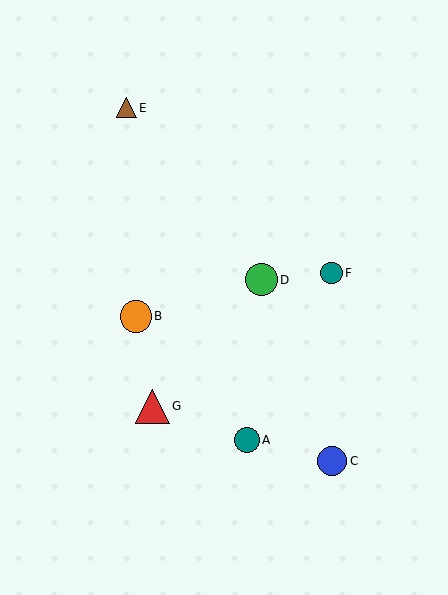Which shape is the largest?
The red triangle (labeled G) is the largest.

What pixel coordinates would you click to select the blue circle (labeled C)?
Click at (332, 461) to select the blue circle C.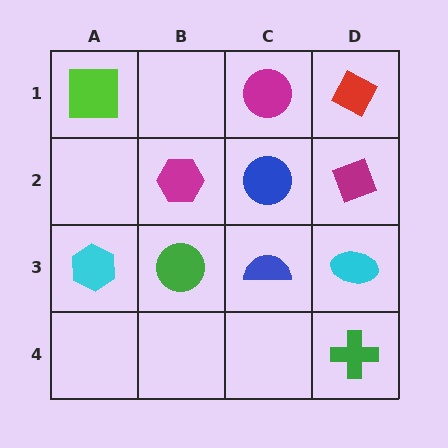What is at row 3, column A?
A cyan hexagon.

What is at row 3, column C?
A blue semicircle.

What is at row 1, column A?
A lime square.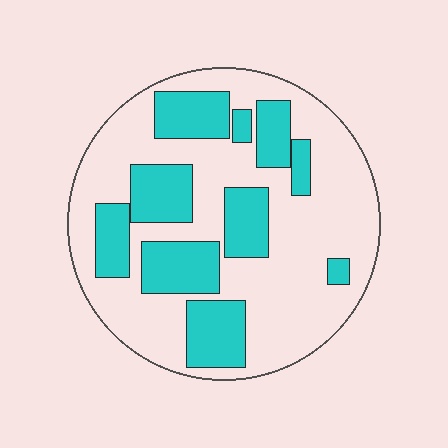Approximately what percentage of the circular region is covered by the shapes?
Approximately 35%.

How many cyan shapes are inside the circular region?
10.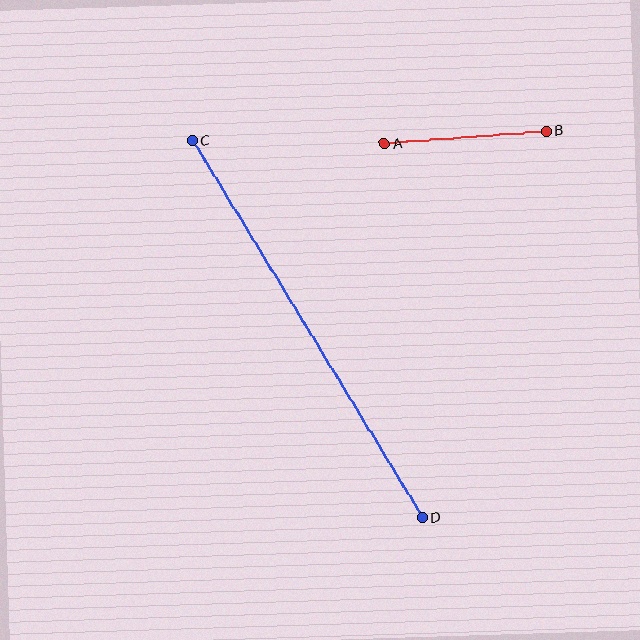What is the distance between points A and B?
The distance is approximately 163 pixels.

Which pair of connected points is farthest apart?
Points C and D are farthest apart.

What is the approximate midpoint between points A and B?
The midpoint is at approximately (465, 137) pixels.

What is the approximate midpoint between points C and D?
The midpoint is at approximately (307, 329) pixels.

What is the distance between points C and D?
The distance is approximately 442 pixels.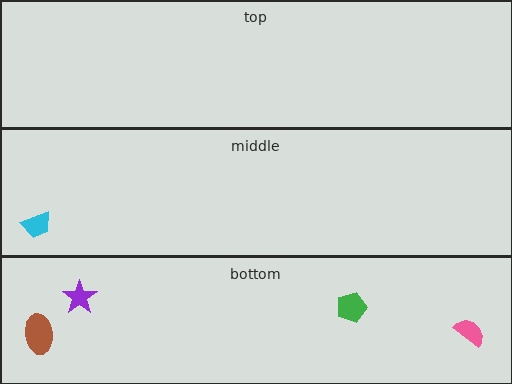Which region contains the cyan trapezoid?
The middle region.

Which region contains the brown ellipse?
The bottom region.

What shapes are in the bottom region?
The green pentagon, the pink semicircle, the brown ellipse, the purple star.